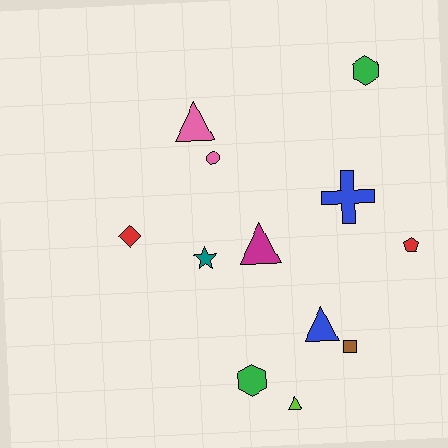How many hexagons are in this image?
There are 2 hexagons.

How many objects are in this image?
There are 12 objects.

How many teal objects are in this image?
There is 1 teal object.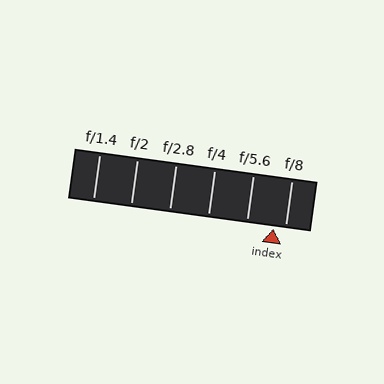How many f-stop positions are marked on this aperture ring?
There are 6 f-stop positions marked.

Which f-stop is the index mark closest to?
The index mark is closest to f/8.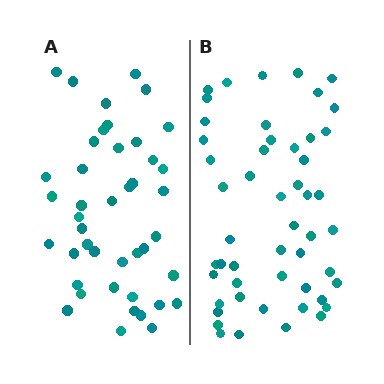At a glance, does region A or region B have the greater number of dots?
Region B (the right region) has more dots.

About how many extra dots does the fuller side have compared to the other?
Region B has roughly 8 or so more dots than region A.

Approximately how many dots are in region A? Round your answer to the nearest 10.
About 40 dots. (The exact count is 43, which rounds to 40.)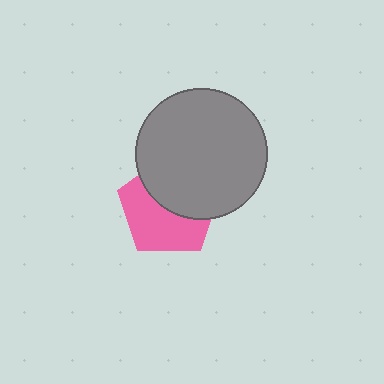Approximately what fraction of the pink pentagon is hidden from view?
Roughly 47% of the pink pentagon is hidden behind the gray circle.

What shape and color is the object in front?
The object in front is a gray circle.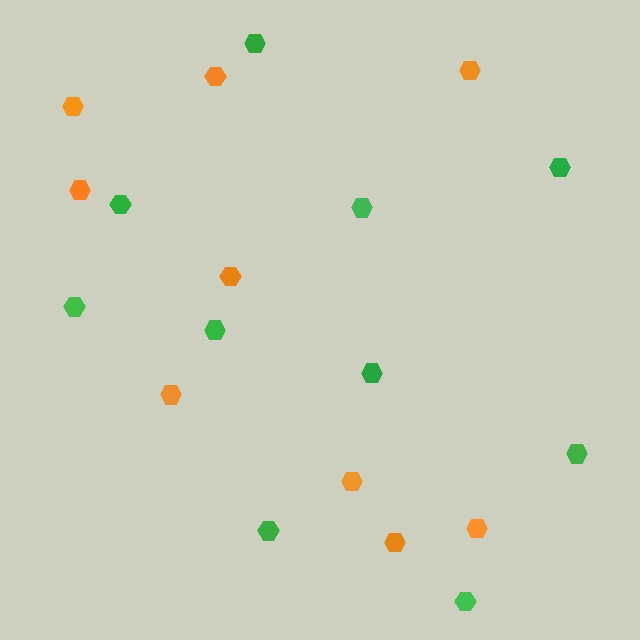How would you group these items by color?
There are 2 groups: one group of green hexagons (10) and one group of orange hexagons (9).